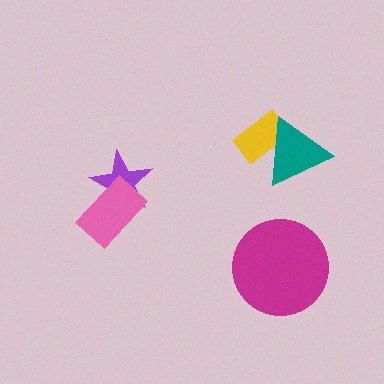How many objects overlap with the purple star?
1 object overlaps with the purple star.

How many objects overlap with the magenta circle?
0 objects overlap with the magenta circle.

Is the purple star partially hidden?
Yes, it is partially covered by another shape.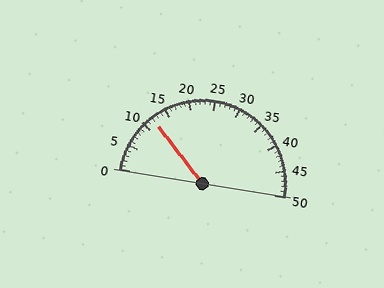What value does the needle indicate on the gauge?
The needle indicates approximately 12.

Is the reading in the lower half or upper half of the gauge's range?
The reading is in the lower half of the range (0 to 50).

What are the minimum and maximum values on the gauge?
The gauge ranges from 0 to 50.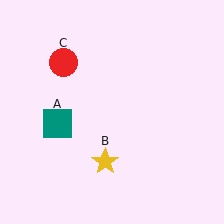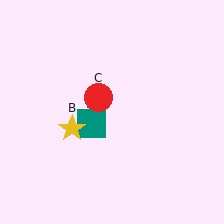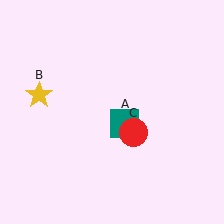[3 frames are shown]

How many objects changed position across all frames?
3 objects changed position: teal square (object A), yellow star (object B), red circle (object C).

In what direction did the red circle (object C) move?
The red circle (object C) moved down and to the right.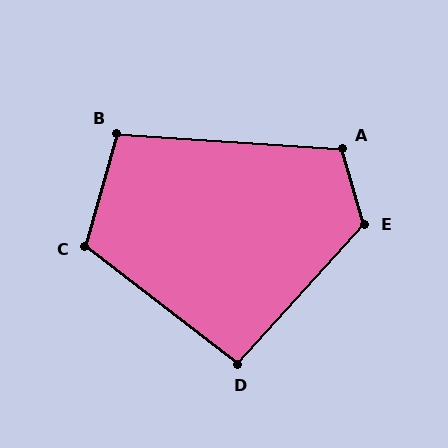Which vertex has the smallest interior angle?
D, at approximately 95 degrees.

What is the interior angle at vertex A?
Approximately 110 degrees (obtuse).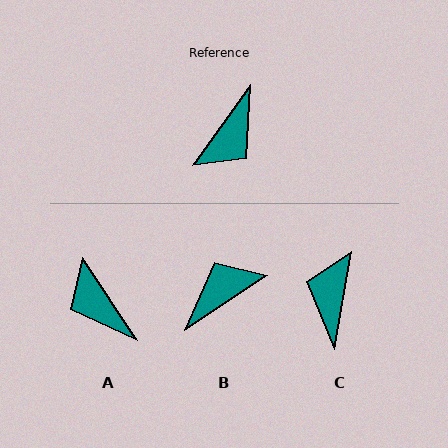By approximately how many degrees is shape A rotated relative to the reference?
Approximately 111 degrees clockwise.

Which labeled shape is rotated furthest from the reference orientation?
B, about 158 degrees away.